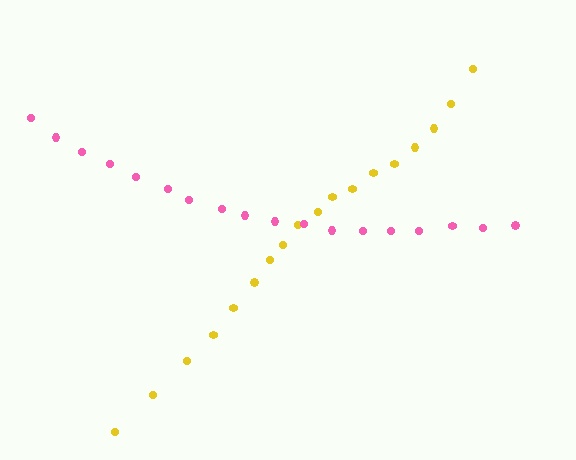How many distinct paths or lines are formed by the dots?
There are 2 distinct paths.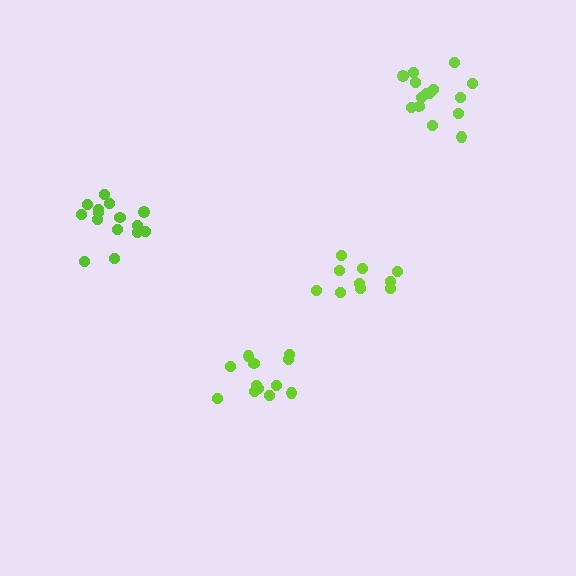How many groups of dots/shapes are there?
There are 4 groups.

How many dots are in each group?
Group 1: 10 dots, Group 2: 15 dots, Group 3: 12 dots, Group 4: 15 dots (52 total).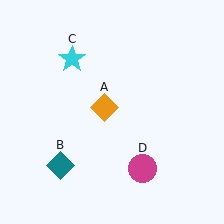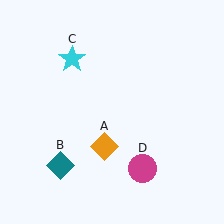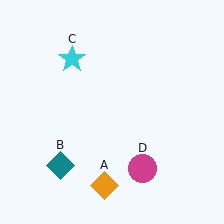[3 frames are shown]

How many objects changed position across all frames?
1 object changed position: orange diamond (object A).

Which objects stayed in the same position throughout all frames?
Teal diamond (object B) and cyan star (object C) and magenta circle (object D) remained stationary.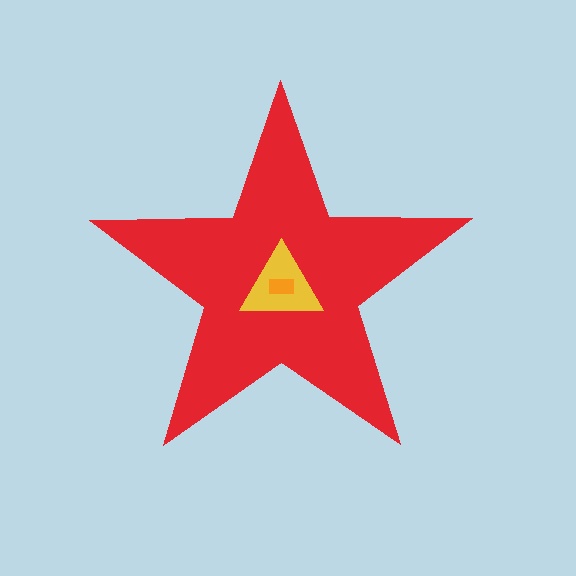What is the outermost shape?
The red star.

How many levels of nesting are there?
3.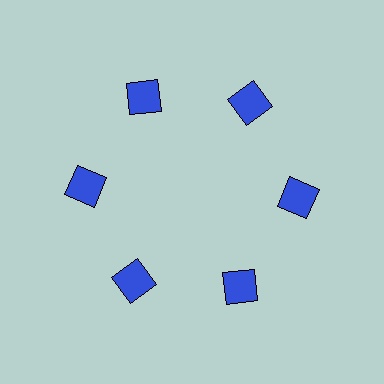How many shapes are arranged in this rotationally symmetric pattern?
There are 6 shapes, arranged in 6 groups of 1.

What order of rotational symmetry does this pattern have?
This pattern has 6-fold rotational symmetry.